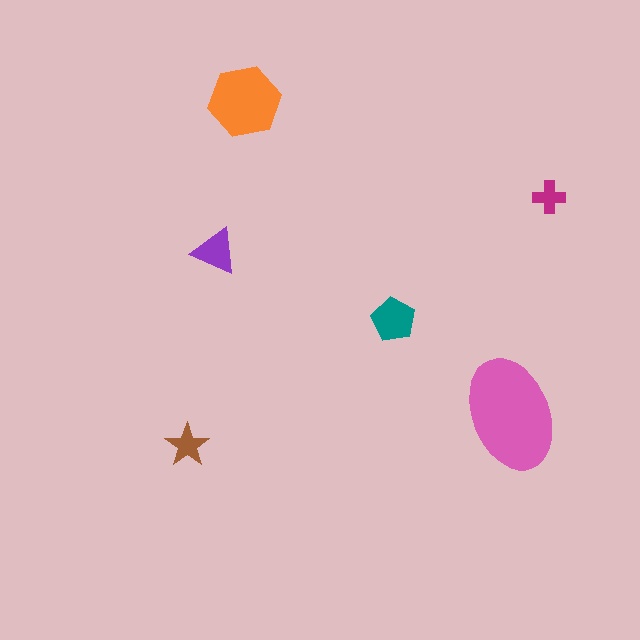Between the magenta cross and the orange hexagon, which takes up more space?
The orange hexagon.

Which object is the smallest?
The magenta cross.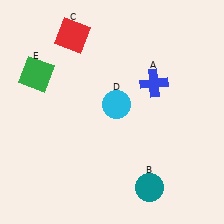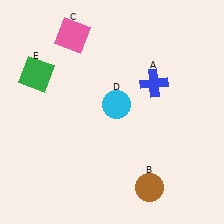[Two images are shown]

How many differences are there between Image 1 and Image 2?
There are 2 differences between the two images.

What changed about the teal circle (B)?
In Image 1, B is teal. In Image 2, it changed to brown.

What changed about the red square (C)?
In Image 1, C is red. In Image 2, it changed to pink.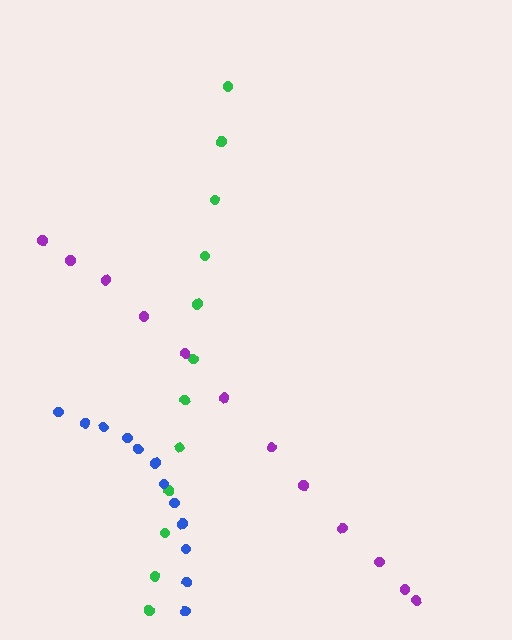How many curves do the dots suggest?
There are 3 distinct paths.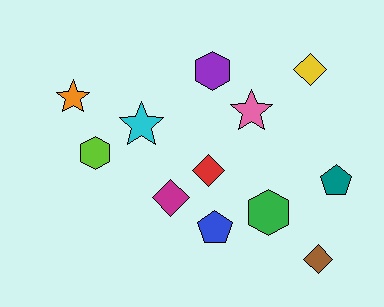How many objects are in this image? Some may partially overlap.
There are 12 objects.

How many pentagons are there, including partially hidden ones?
There are 2 pentagons.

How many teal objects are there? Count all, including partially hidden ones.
There is 1 teal object.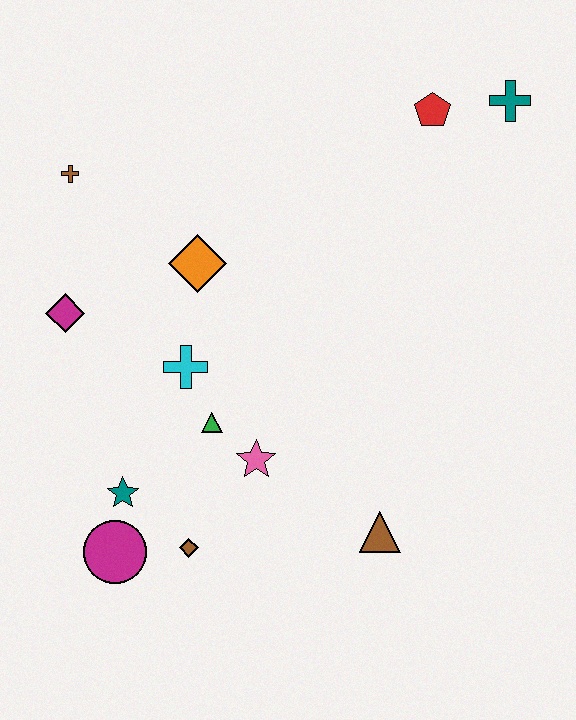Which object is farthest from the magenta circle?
The teal cross is farthest from the magenta circle.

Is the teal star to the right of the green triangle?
No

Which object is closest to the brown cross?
The magenta diamond is closest to the brown cross.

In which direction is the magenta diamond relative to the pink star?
The magenta diamond is to the left of the pink star.